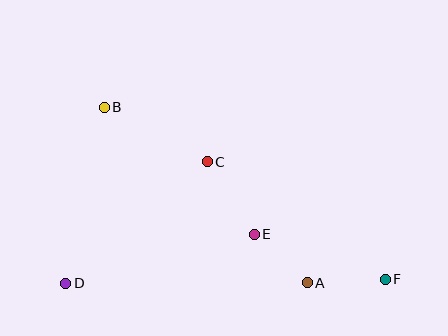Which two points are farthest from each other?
Points B and F are farthest from each other.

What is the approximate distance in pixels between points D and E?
The distance between D and E is approximately 195 pixels.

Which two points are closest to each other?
Points A and E are closest to each other.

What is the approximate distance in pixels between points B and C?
The distance between B and C is approximately 116 pixels.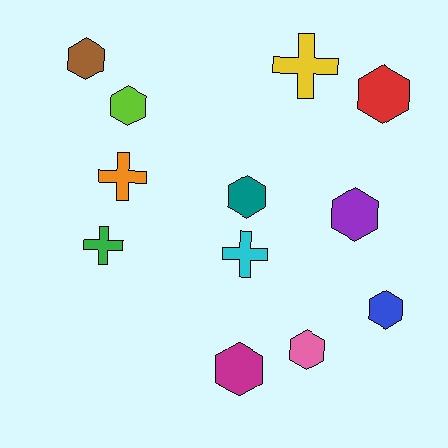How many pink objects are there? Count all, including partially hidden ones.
There is 1 pink object.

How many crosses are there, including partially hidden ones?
There are 4 crosses.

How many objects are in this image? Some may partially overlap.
There are 12 objects.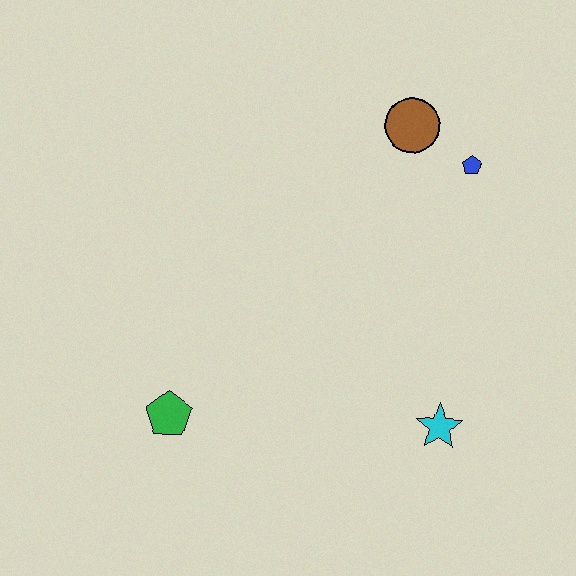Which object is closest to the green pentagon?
The cyan star is closest to the green pentagon.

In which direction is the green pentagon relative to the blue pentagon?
The green pentagon is to the left of the blue pentagon.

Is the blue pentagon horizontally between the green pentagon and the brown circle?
No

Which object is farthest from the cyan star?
The brown circle is farthest from the cyan star.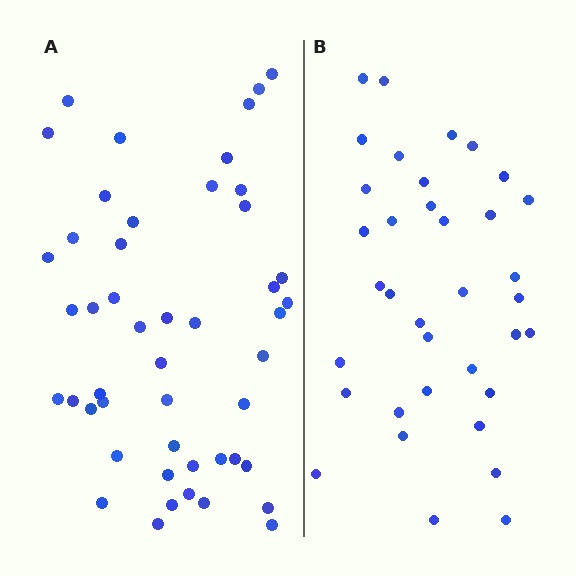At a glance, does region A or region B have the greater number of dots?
Region A (the left region) has more dots.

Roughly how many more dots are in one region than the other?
Region A has roughly 12 or so more dots than region B.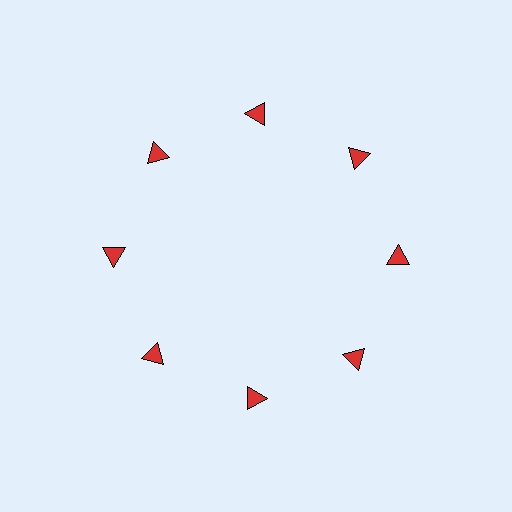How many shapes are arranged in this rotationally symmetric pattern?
There are 8 shapes, arranged in 8 groups of 1.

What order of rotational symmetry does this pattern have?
This pattern has 8-fold rotational symmetry.